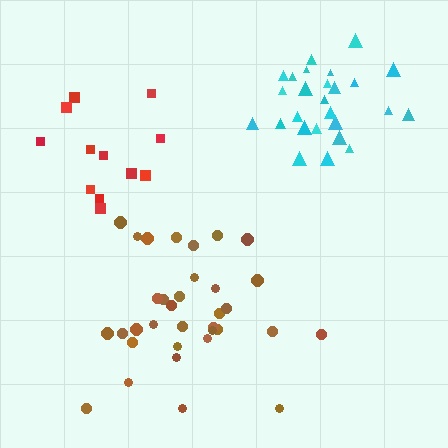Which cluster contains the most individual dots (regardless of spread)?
Brown (34).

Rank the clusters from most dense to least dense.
cyan, brown, red.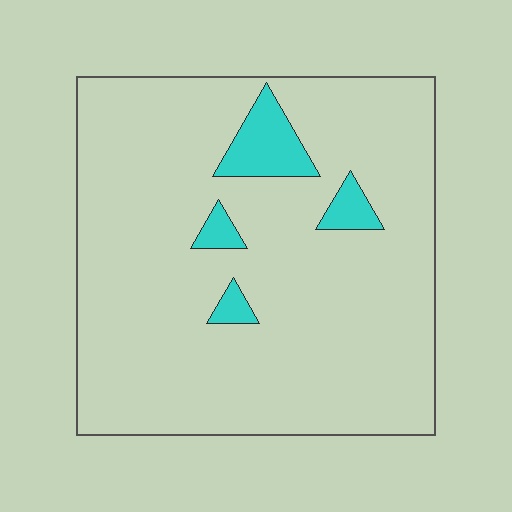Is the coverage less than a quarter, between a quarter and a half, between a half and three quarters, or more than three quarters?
Less than a quarter.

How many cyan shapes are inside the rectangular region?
4.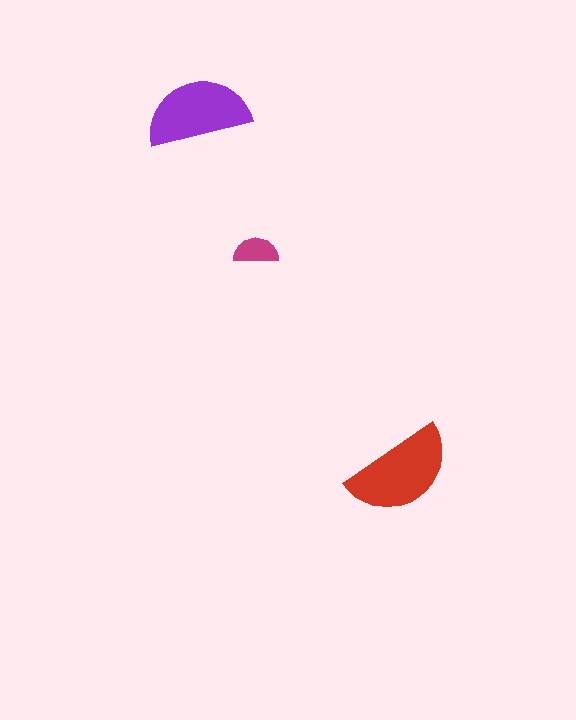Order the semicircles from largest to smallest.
the red one, the purple one, the magenta one.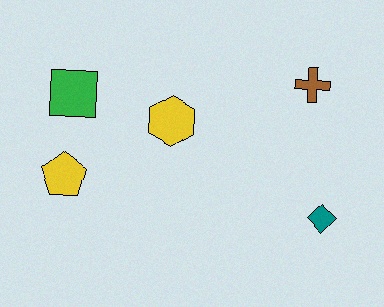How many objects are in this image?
There are 5 objects.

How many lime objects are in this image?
There are no lime objects.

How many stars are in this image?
There are no stars.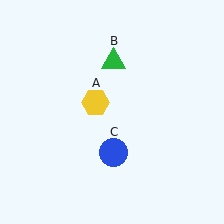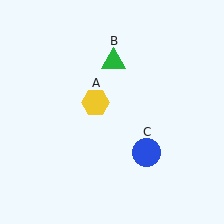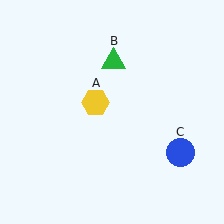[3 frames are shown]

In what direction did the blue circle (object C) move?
The blue circle (object C) moved right.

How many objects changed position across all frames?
1 object changed position: blue circle (object C).